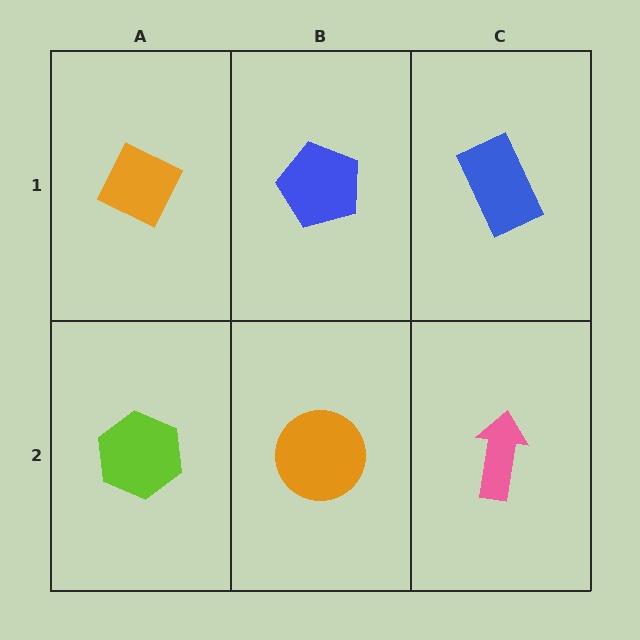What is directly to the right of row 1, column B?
A blue rectangle.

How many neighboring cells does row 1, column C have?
2.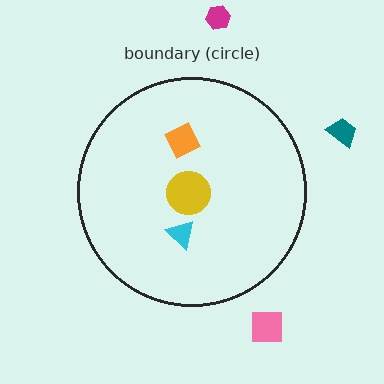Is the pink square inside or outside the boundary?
Outside.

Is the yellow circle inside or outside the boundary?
Inside.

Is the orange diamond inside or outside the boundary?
Inside.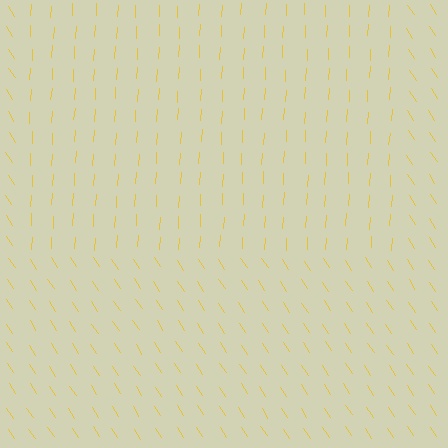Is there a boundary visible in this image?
Yes, there is a texture boundary formed by a change in line orientation.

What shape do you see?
I see a rectangle.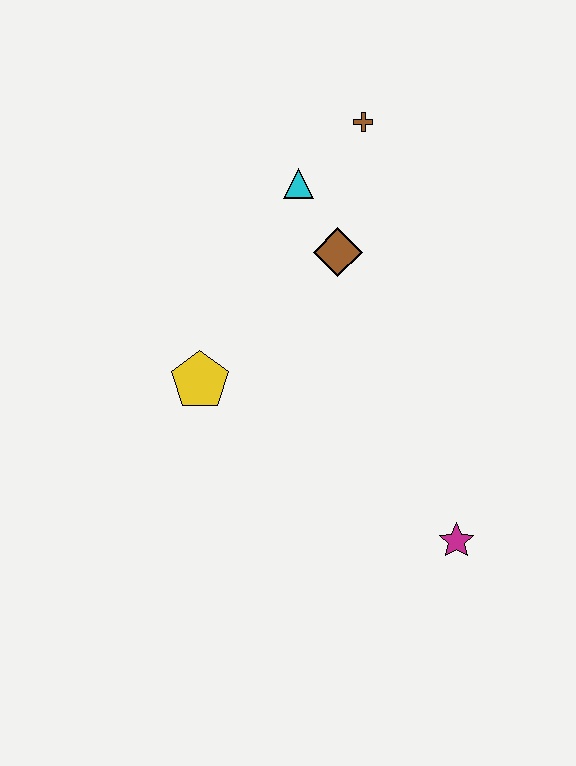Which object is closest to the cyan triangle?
The brown diamond is closest to the cyan triangle.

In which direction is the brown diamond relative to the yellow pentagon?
The brown diamond is to the right of the yellow pentagon.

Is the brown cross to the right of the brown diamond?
Yes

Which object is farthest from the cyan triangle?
The magenta star is farthest from the cyan triangle.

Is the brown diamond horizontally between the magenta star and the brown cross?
No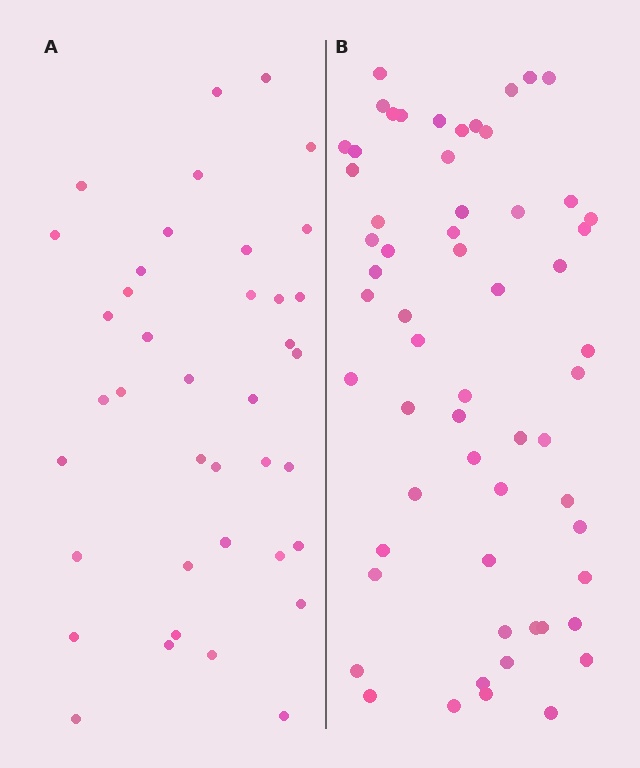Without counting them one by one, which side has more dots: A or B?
Region B (the right region) has more dots.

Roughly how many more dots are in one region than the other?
Region B has approximately 20 more dots than region A.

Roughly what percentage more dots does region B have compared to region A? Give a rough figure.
About 55% more.